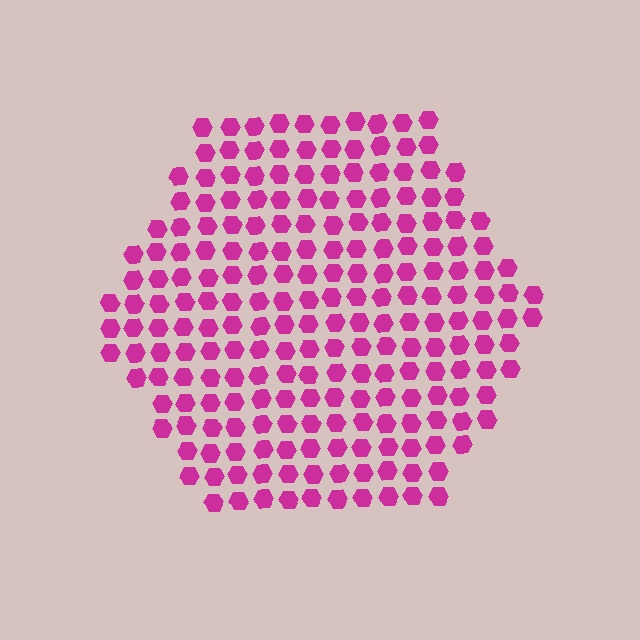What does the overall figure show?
The overall figure shows a hexagon.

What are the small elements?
The small elements are hexagons.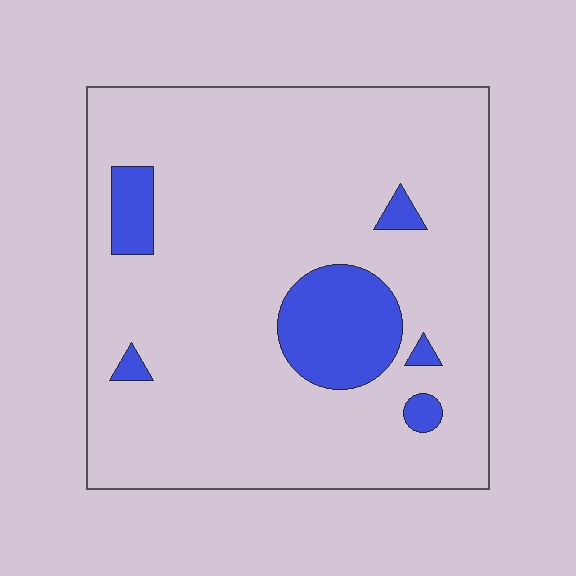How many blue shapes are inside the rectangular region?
6.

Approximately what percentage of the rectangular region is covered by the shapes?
Approximately 15%.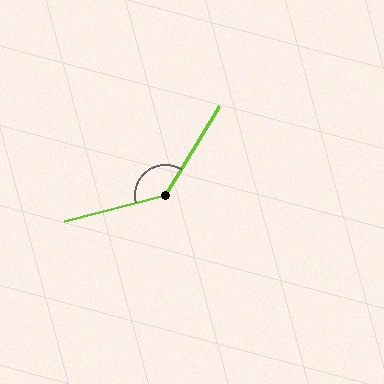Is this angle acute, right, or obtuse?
It is obtuse.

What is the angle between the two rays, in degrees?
Approximately 136 degrees.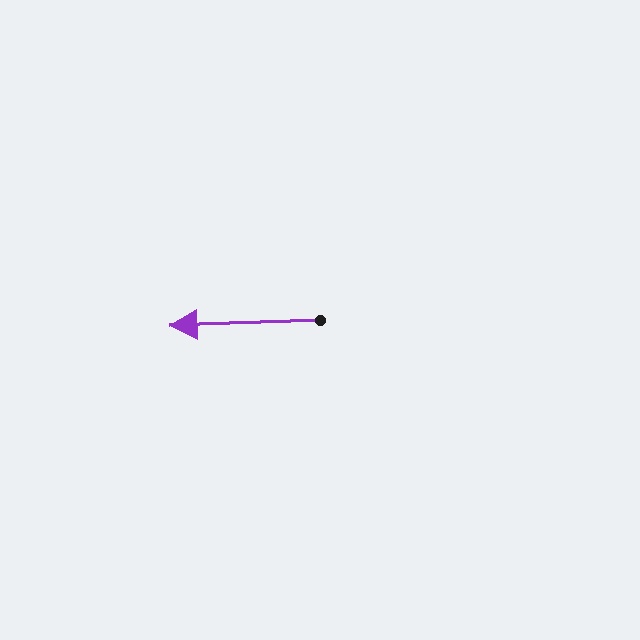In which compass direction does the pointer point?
West.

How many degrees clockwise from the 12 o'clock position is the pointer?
Approximately 268 degrees.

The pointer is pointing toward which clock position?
Roughly 9 o'clock.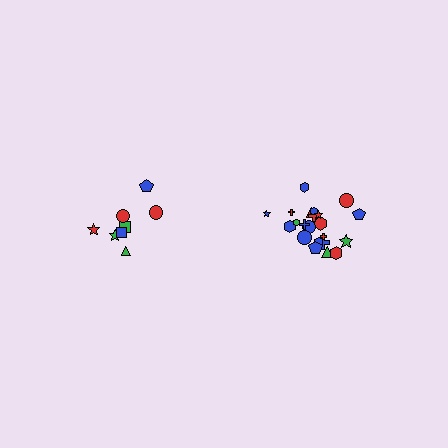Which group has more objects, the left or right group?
The right group.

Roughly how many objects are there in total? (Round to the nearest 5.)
Roughly 30 objects in total.